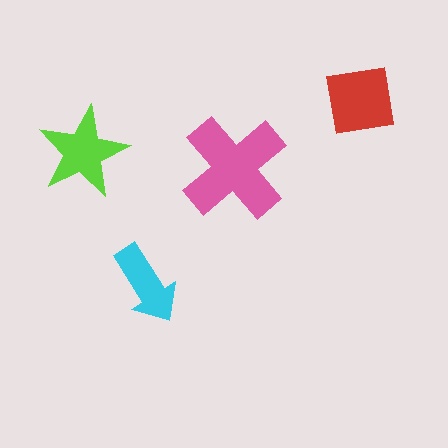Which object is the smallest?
The cyan arrow.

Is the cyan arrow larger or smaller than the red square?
Smaller.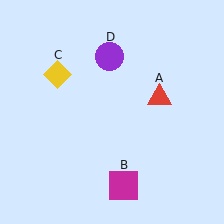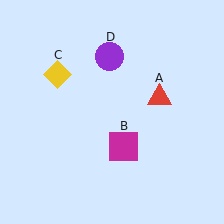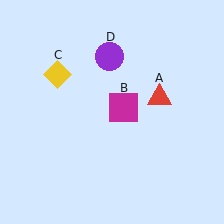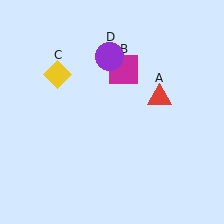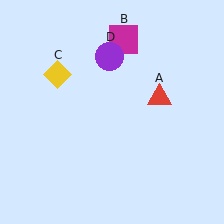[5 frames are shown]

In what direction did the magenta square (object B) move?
The magenta square (object B) moved up.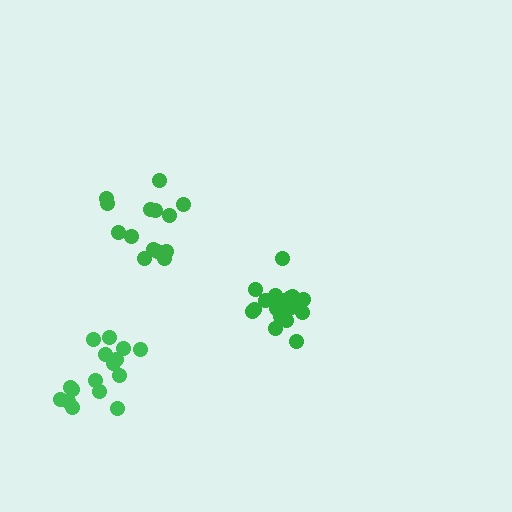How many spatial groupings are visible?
There are 3 spatial groupings.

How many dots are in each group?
Group 1: 18 dots, Group 2: 16 dots, Group 3: 14 dots (48 total).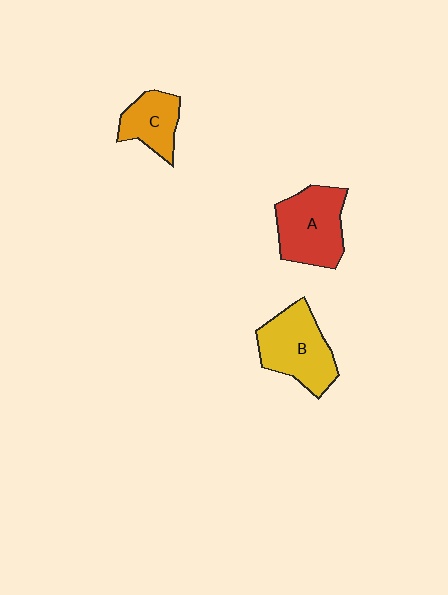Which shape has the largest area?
Shape A (red).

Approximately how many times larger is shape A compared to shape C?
Approximately 1.6 times.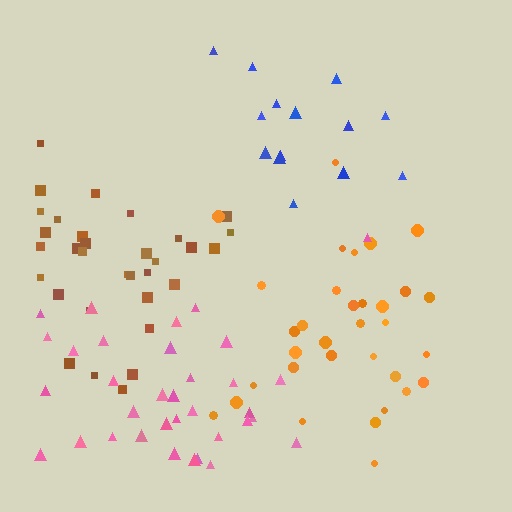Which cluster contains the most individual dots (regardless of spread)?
Pink (34).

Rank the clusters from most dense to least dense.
brown, pink, orange, blue.